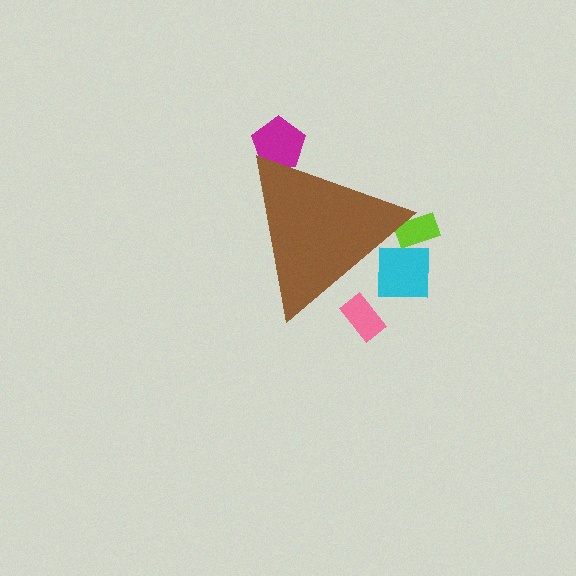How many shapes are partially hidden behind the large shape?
4 shapes are partially hidden.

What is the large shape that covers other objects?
A brown triangle.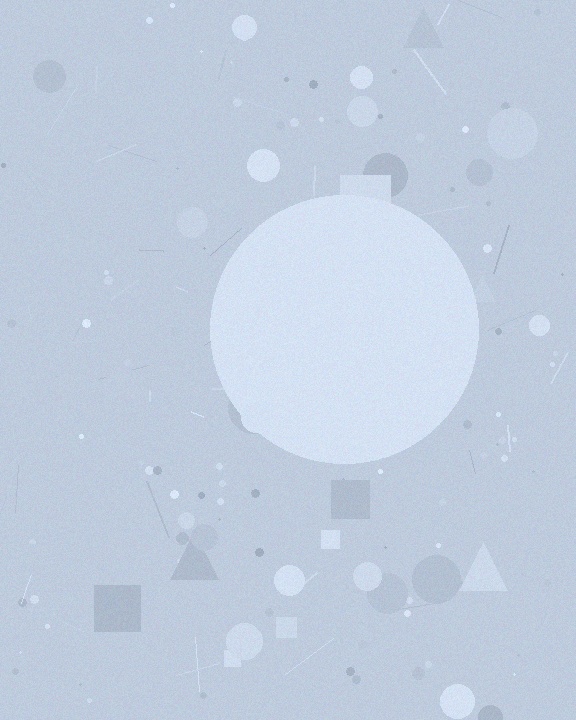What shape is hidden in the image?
A circle is hidden in the image.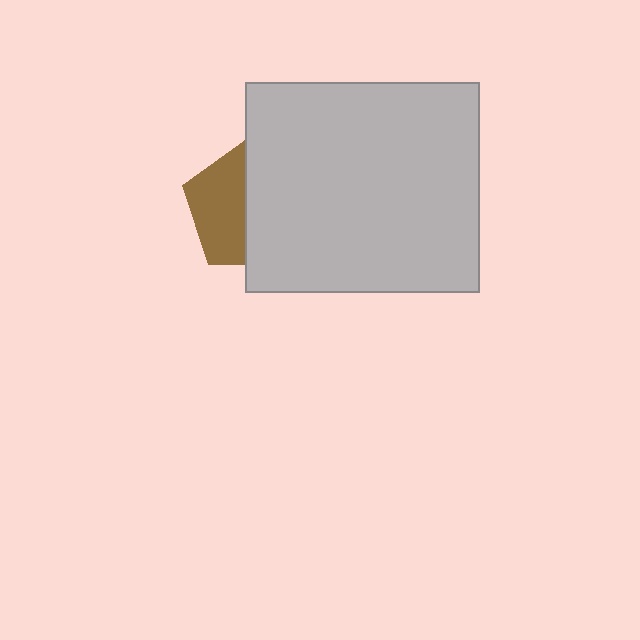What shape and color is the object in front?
The object in front is a light gray rectangle.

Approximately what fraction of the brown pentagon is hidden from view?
Roughly 55% of the brown pentagon is hidden behind the light gray rectangle.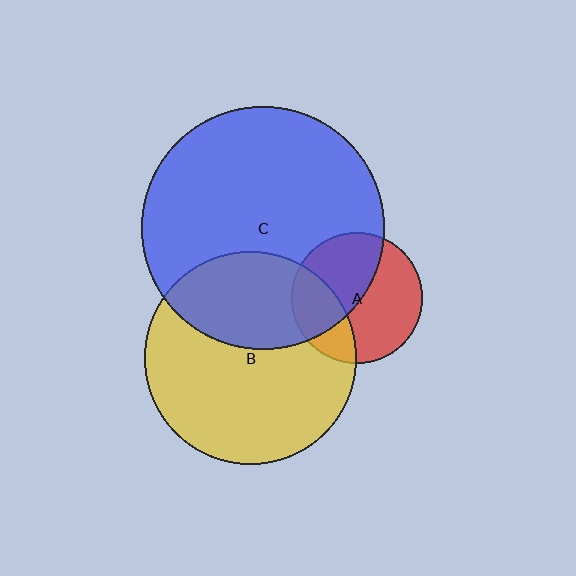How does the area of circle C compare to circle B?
Approximately 1.3 times.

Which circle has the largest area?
Circle C (blue).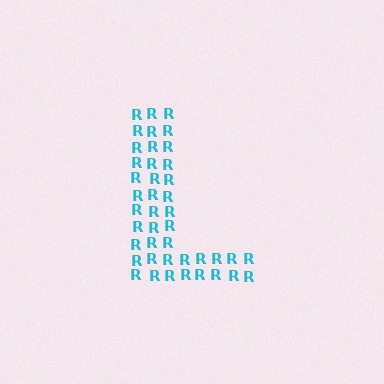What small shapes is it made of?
It is made of small letter R's.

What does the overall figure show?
The overall figure shows the letter L.